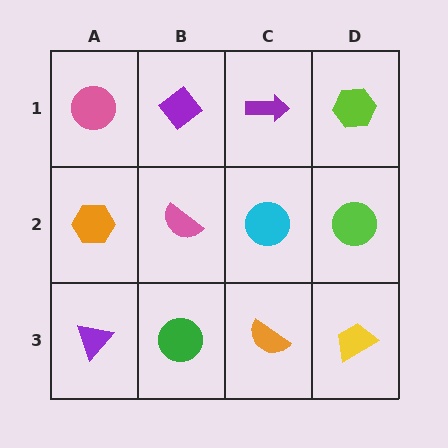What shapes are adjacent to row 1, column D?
A lime circle (row 2, column D), a purple arrow (row 1, column C).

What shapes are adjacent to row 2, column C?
A purple arrow (row 1, column C), an orange semicircle (row 3, column C), a pink semicircle (row 2, column B), a lime circle (row 2, column D).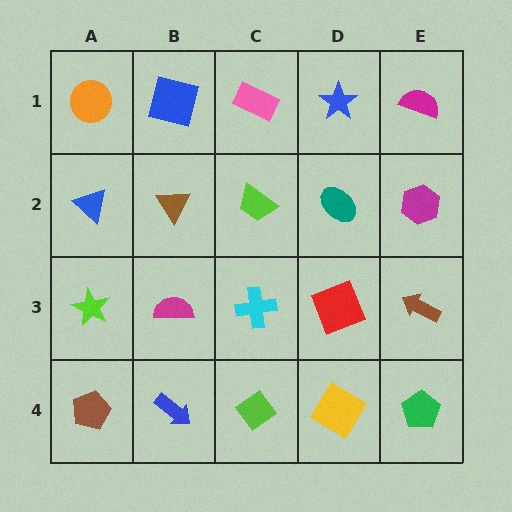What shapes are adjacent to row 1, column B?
A brown triangle (row 2, column B), an orange circle (row 1, column A), a pink rectangle (row 1, column C).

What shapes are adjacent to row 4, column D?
A red square (row 3, column D), a lime diamond (row 4, column C), a green pentagon (row 4, column E).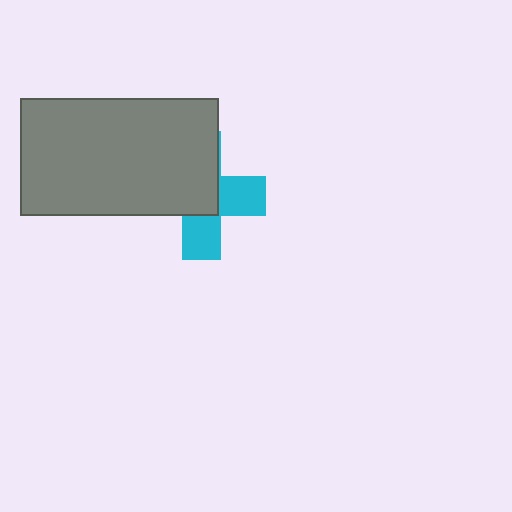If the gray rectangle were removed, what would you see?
You would see the complete cyan cross.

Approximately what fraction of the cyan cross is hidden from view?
Roughly 57% of the cyan cross is hidden behind the gray rectangle.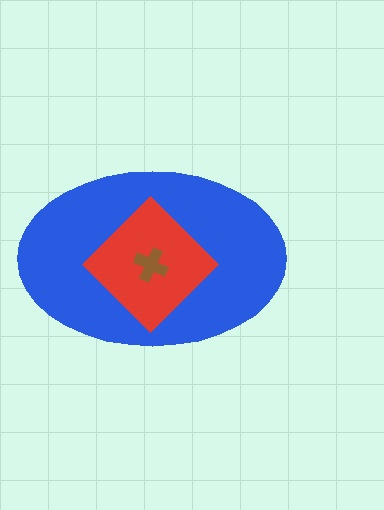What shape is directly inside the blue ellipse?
The red diamond.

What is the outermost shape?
The blue ellipse.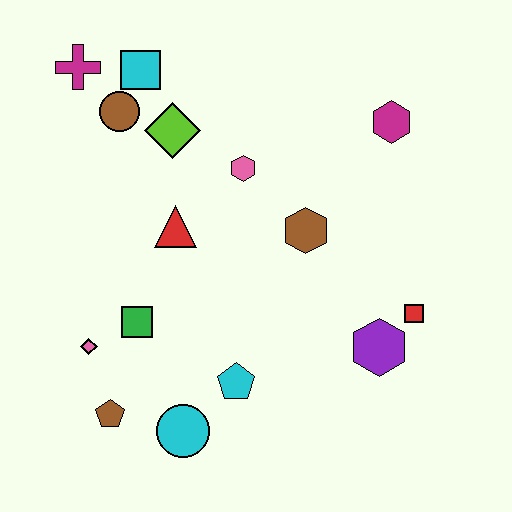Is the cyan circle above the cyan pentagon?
No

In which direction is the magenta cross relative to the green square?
The magenta cross is above the green square.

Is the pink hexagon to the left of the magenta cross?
No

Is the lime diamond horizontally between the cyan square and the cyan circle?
Yes